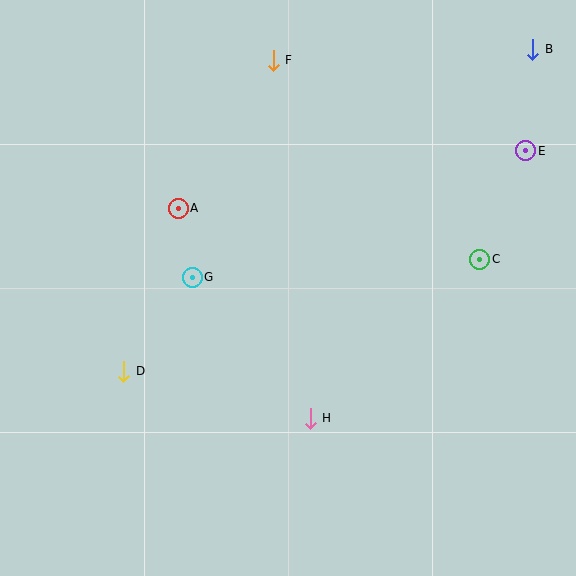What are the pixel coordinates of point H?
Point H is at (310, 418).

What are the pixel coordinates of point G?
Point G is at (192, 277).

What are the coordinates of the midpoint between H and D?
The midpoint between H and D is at (217, 395).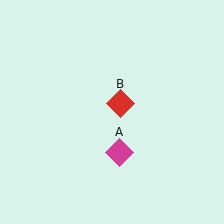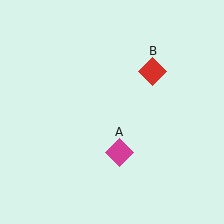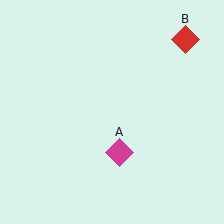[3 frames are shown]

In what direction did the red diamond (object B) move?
The red diamond (object B) moved up and to the right.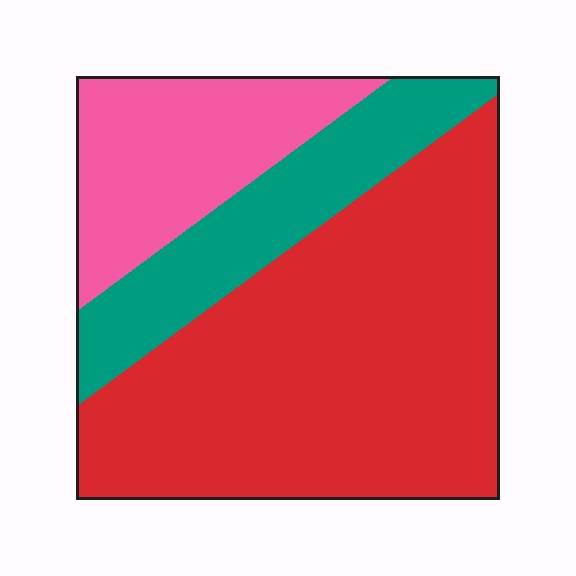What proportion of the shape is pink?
Pink covers around 20% of the shape.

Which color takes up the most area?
Red, at roughly 60%.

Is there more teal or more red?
Red.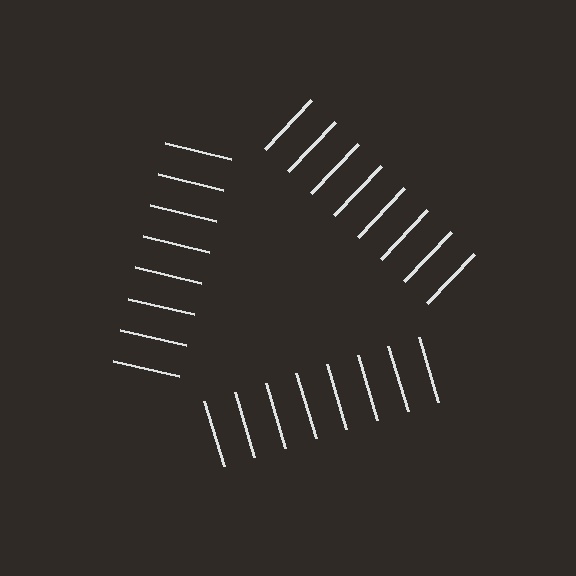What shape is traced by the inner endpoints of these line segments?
An illusory triangle — the line segments terminate on its edges but no continuous stroke is drawn.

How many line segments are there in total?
24 — 8 along each of the 3 edges.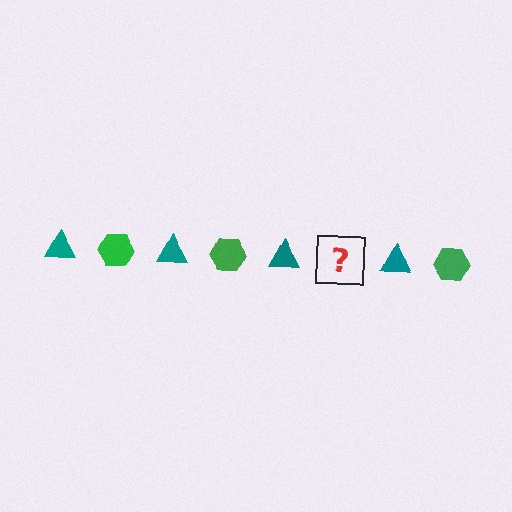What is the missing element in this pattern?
The missing element is a green hexagon.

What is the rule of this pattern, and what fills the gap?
The rule is that the pattern alternates between teal triangle and green hexagon. The gap should be filled with a green hexagon.